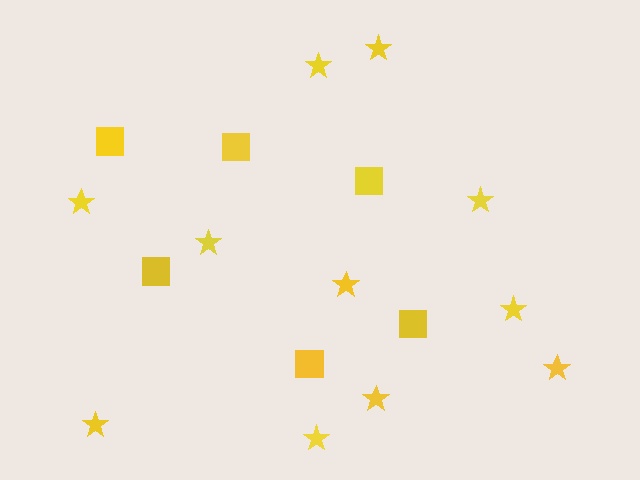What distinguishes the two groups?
There are 2 groups: one group of squares (6) and one group of stars (11).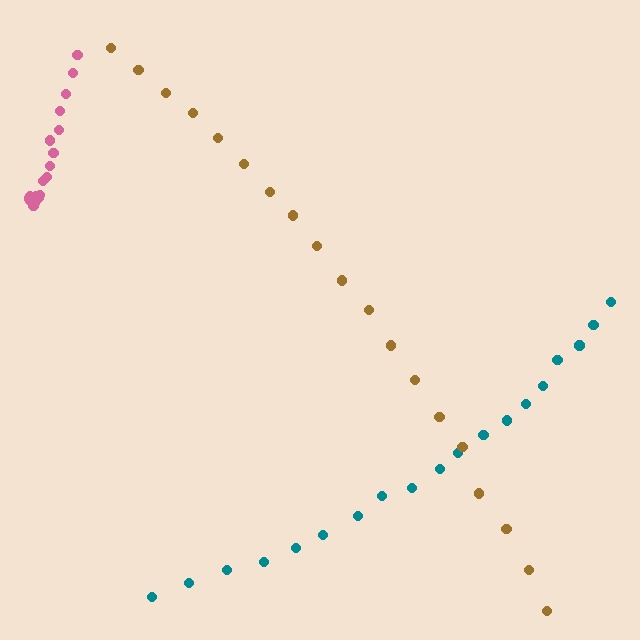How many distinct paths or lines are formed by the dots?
There are 3 distinct paths.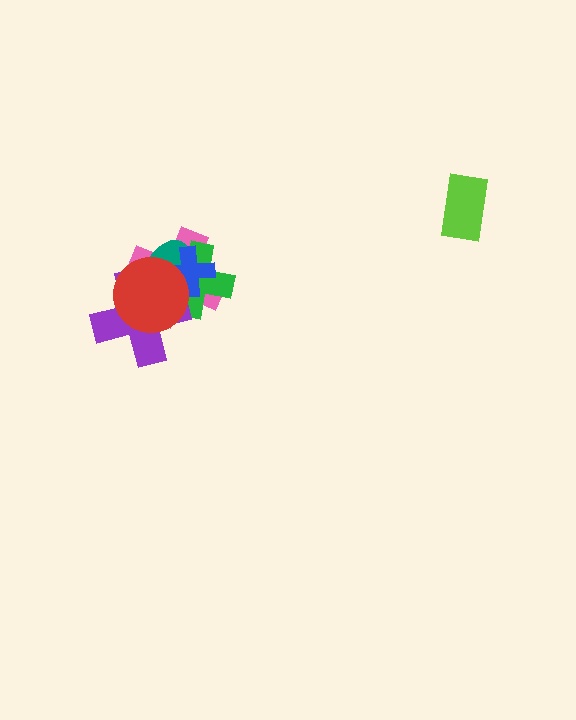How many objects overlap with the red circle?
5 objects overlap with the red circle.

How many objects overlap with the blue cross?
5 objects overlap with the blue cross.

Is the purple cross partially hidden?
Yes, it is partially covered by another shape.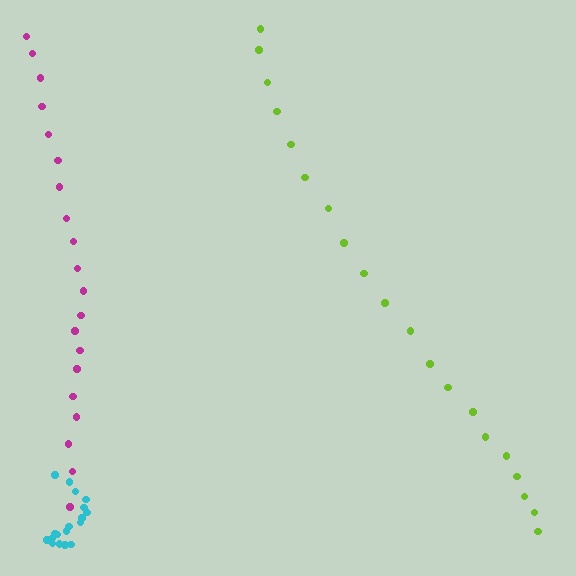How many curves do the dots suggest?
There are 3 distinct paths.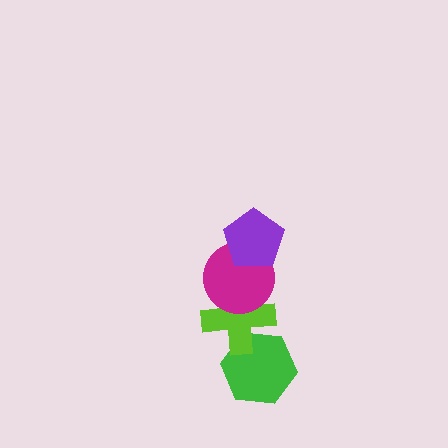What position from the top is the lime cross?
The lime cross is 3rd from the top.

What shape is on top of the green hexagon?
The lime cross is on top of the green hexagon.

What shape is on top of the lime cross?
The magenta circle is on top of the lime cross.